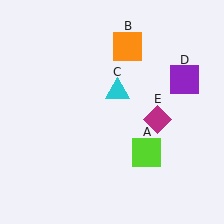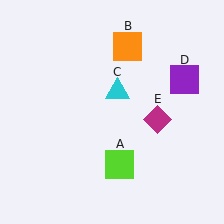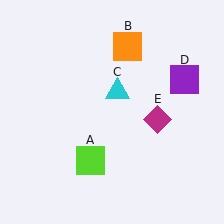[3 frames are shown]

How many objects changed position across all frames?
1 object changed position: lime square (object A).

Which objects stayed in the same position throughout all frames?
Orange square (object B) and cyan triangle (object C) and purple square (object D) and magenta diamond (object E) remained stationary.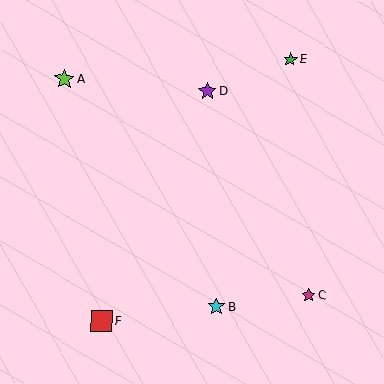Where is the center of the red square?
The center of the red square is at (102, 321).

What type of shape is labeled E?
Shape E is a green star.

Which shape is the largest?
The red square (labeled F) is the largest.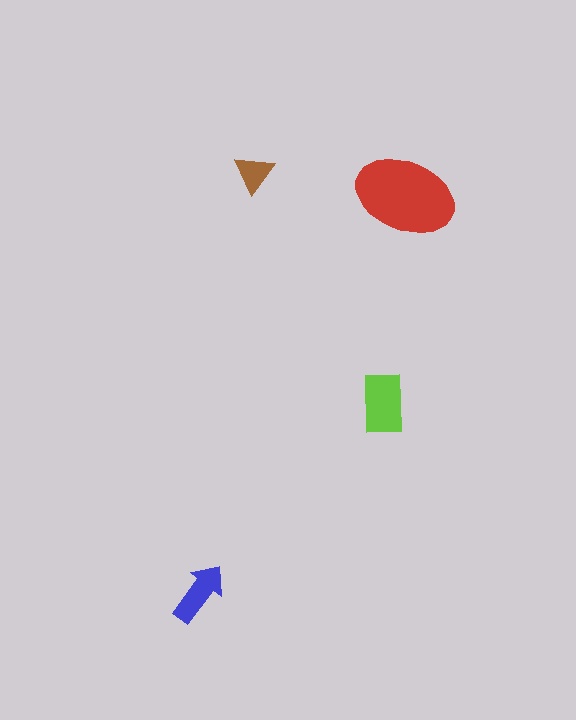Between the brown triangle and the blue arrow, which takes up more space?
The blue arrow.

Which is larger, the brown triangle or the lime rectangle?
The lime rectangle.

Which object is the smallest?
The brown triangle.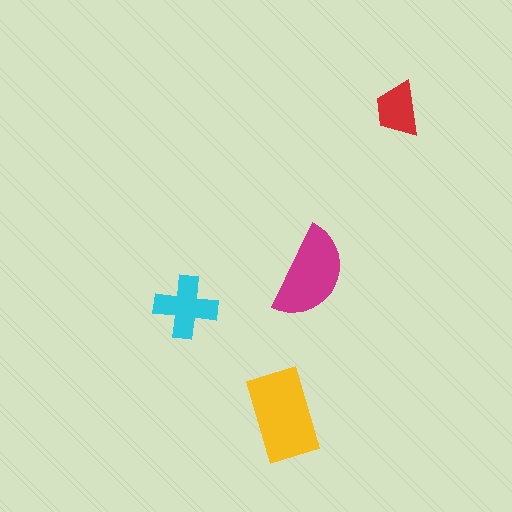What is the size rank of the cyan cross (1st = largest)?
3rd.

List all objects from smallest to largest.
The red trapezoid, the cyan cross, the magenta semicircle, the yellow rectangle.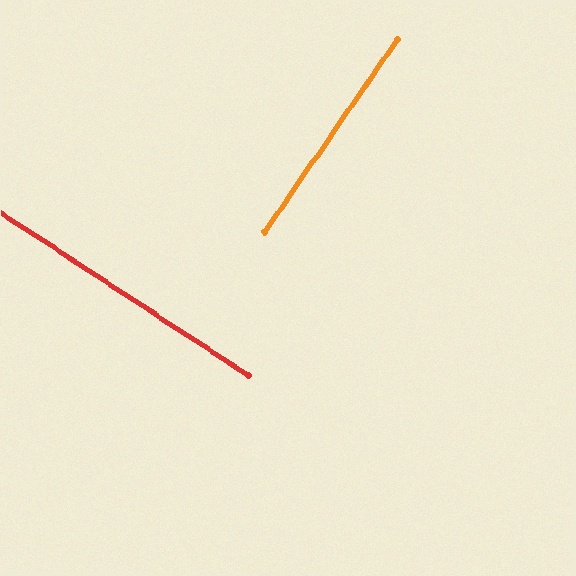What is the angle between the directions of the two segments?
Approximately 89 degrees.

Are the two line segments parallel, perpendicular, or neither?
Perpendicular — they meet at approximately 89°.